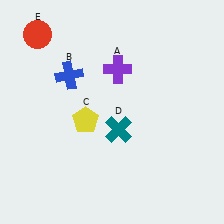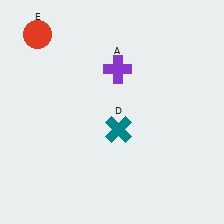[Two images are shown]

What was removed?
The yellow pentagon (C), the blue cross (B) were removed in Image 2.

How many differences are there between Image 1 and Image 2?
There are 2 differences between the two images.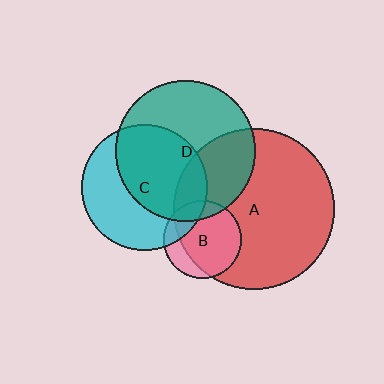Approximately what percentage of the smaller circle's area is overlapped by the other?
Approximately 55%.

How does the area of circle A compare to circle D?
Approximately 1.3 times.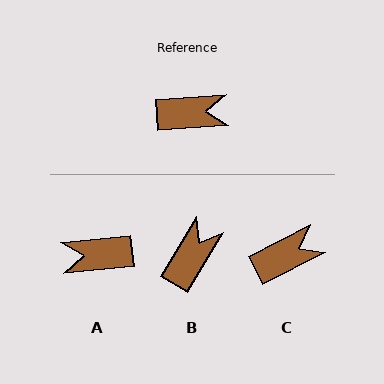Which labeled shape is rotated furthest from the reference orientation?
A, about 178 degrees away.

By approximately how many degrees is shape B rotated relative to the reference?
Approximately 54 degrees counter-clockwise.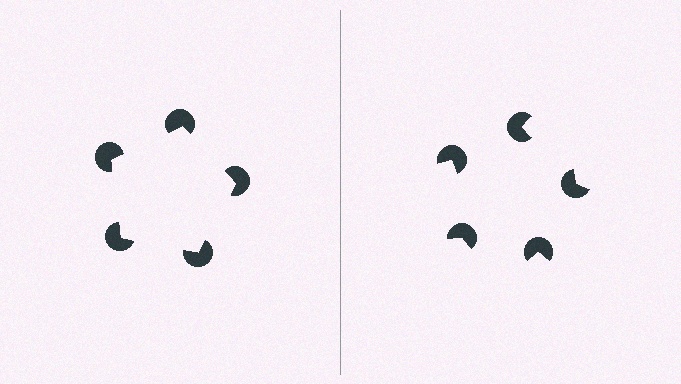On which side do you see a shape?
An illusory pentagon appears on the left side. On the right side the wedge cuts are rotated, so no coherent shape forms.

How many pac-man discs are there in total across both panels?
10 — 5 on each side.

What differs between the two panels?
The pac-man discs are positioned identically on both sides; only the wedge orientations differ. On the left they align to a pentagon; on the right they are misaligned.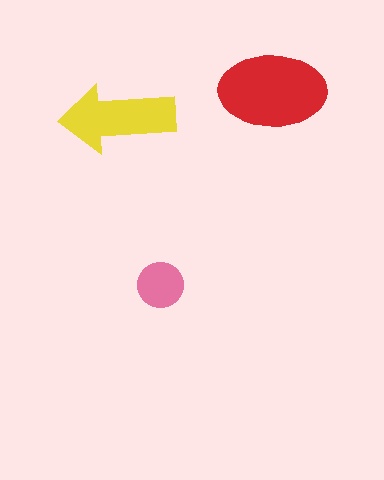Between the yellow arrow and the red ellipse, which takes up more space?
The red ellipse.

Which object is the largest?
The red ellipse.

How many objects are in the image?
There are 3 objects in the image.